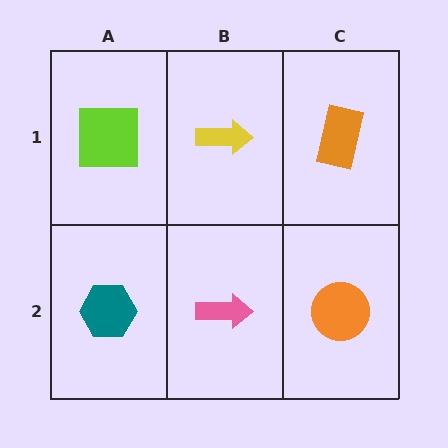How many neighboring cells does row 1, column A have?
2.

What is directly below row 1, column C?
An orange circle.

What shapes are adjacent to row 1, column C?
An orange circle (row 2, column C), a yellow arrow (row 1, column B).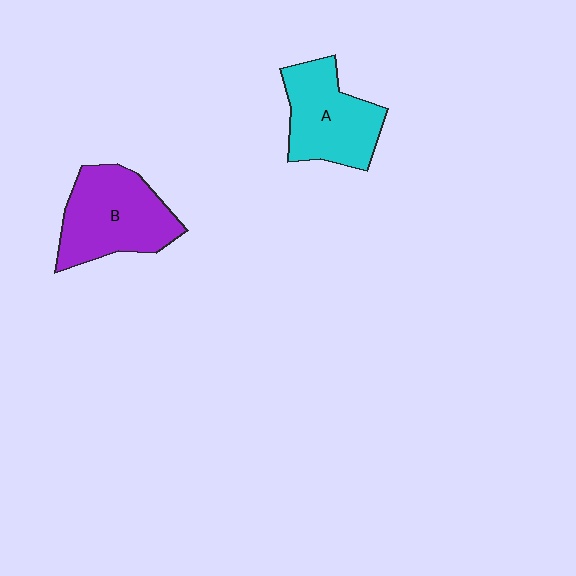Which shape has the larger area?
Shape B (purple).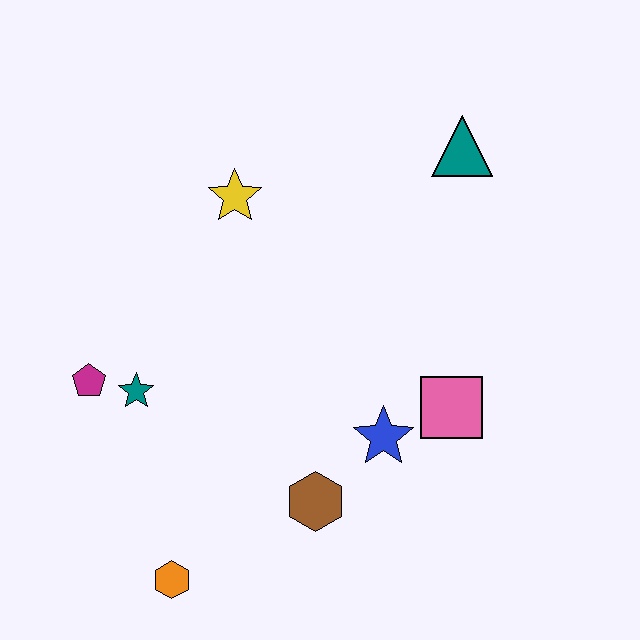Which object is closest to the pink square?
The blue star is closest to the pink square.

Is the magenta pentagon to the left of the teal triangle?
Yes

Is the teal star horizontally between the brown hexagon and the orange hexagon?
No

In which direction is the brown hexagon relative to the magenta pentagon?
The brown hexagon is to the right of the magenta pentagon.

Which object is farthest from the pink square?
The magenta pentagon is farthest from the pink square.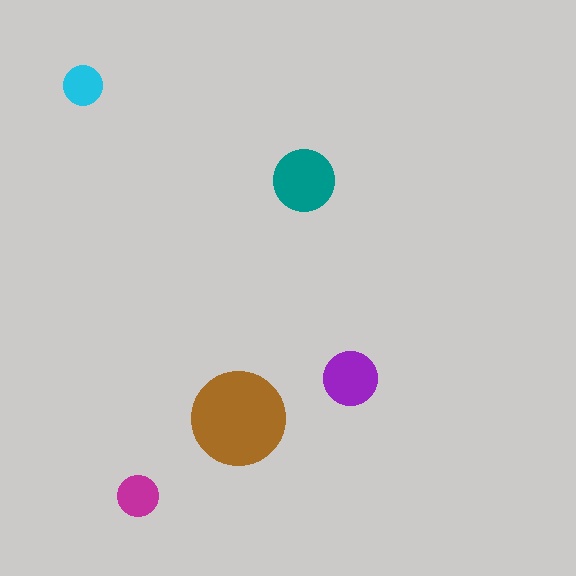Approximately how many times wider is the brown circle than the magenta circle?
About 2.5 times wider.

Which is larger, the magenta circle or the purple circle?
The purple one.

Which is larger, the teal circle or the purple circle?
The teal one.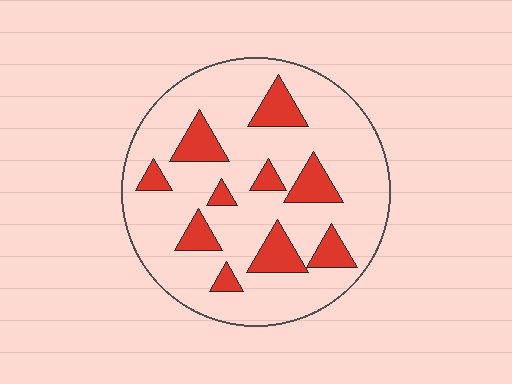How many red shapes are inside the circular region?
10.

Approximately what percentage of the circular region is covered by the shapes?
Approximately 20%.